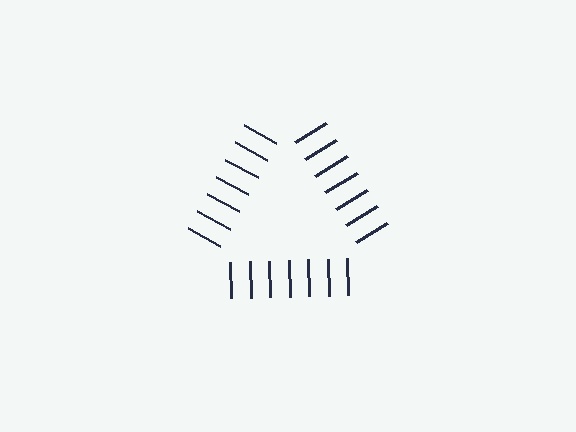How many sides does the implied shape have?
3 sides — the line-ends trace a triangle.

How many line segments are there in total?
21 — 7 along each of the 3 edges.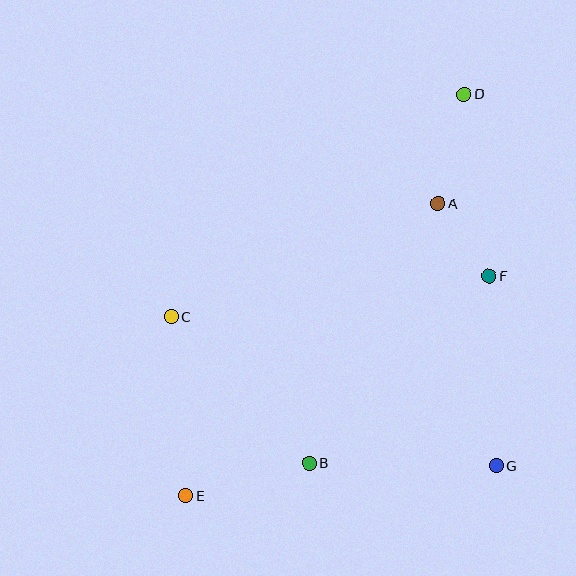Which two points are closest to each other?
Points A and F are closest to each other.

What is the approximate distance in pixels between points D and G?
The distance between D and G is approximately 373 pixels.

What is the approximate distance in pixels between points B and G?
The distance between B and G is approximately 187 pixels.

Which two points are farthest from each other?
Points D and E are farthest from each other.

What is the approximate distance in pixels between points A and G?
The distance between A and G is approximately 269 pixels.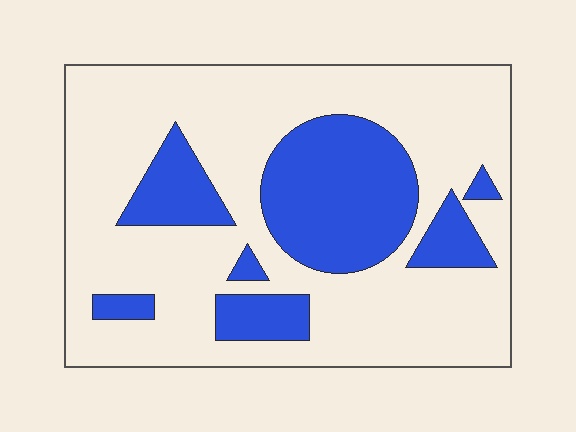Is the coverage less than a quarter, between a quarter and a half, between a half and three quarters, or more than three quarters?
Between a quarter and a half.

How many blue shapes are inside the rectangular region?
7.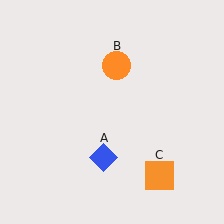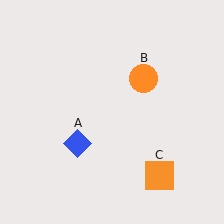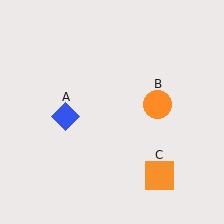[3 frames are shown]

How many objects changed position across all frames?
2 objects changed position: blue diamond (object A), orange circle (object B).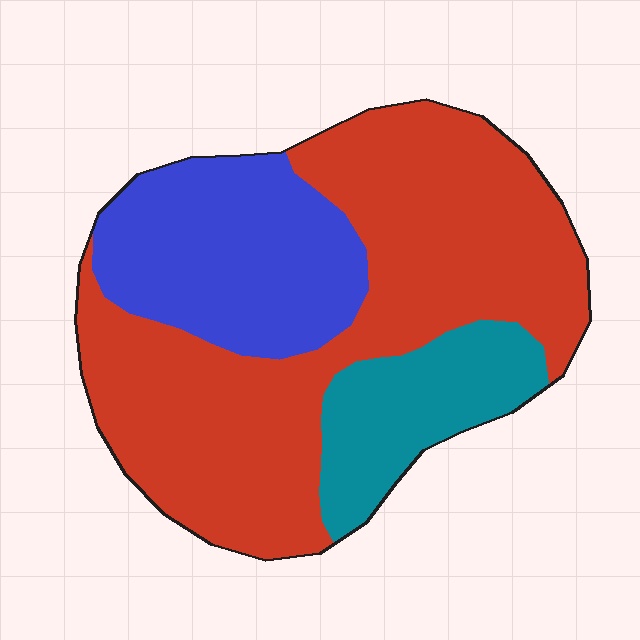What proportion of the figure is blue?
Blue covers around 25% of the figure.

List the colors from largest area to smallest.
From largest to smallest: red, blue, teal.